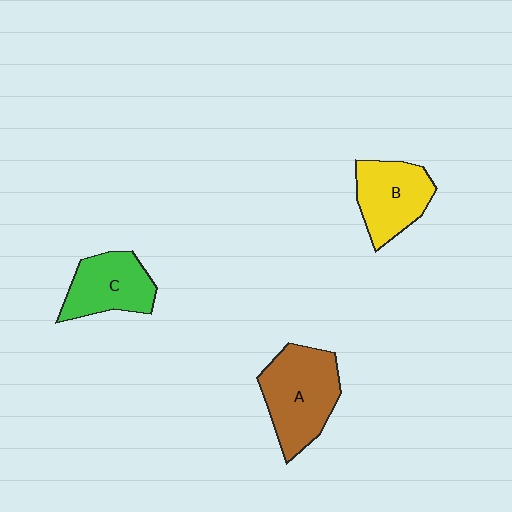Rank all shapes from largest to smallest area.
From largest to smallest: A (brown), B (yellow), C (green).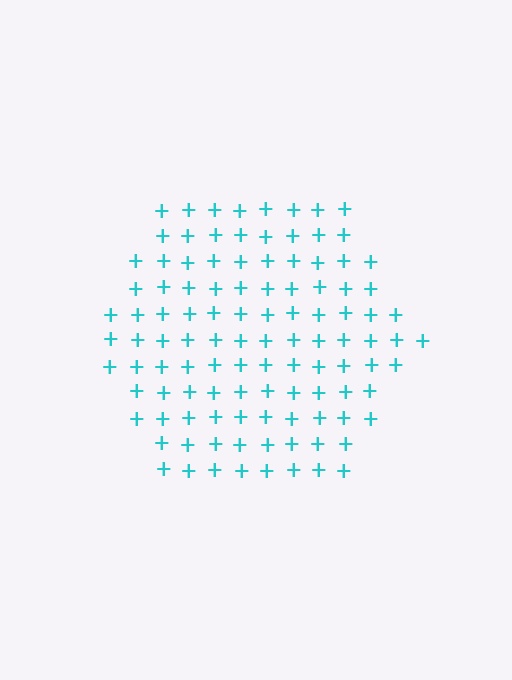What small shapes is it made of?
It is made of small plus signs.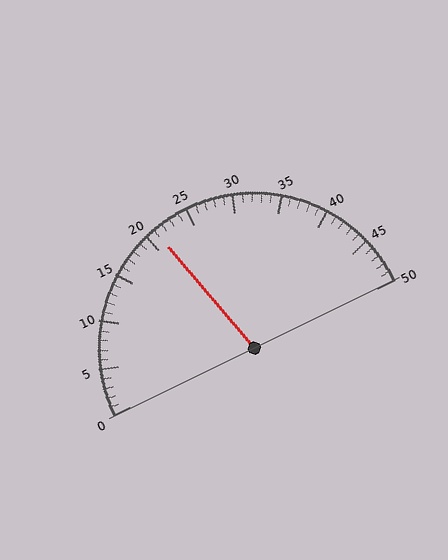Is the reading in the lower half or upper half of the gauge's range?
The reading is in the lower half of the range (0 to 50).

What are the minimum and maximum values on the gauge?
The gauge ranges from 0 to 50.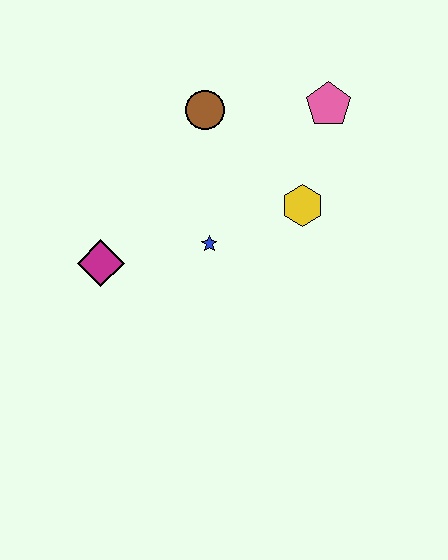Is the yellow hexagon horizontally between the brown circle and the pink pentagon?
Yes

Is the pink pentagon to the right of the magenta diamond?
Yes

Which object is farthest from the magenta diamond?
The pink pentagon is farthest from the magenta diamond.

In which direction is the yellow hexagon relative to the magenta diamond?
The yellow hexagon is to the right of the magenta diamond.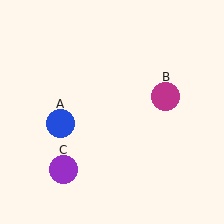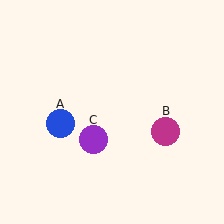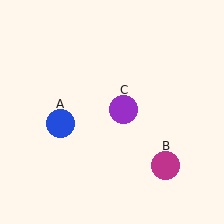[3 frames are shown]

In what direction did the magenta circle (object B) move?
The magenta circle (object B) moved down.